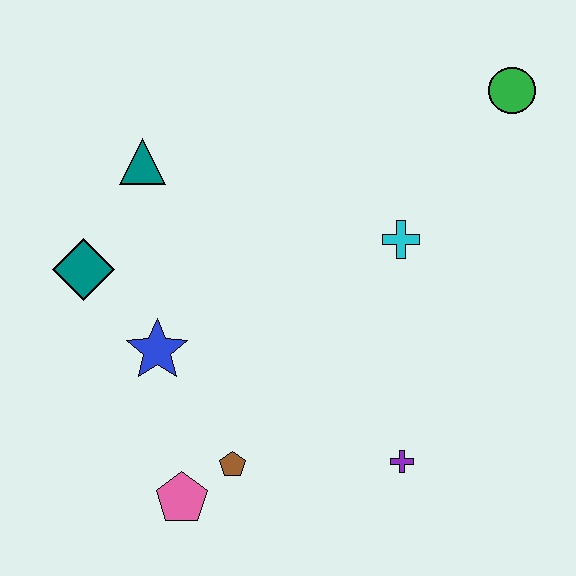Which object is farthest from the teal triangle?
The purple cross is farthest from the teal triangle.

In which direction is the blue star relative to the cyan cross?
The blue star is to the left of the cyan cross.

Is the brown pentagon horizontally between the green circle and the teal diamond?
Yes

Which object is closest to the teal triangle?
The teal diamond is closest to the teal triangle.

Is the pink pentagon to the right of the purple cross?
No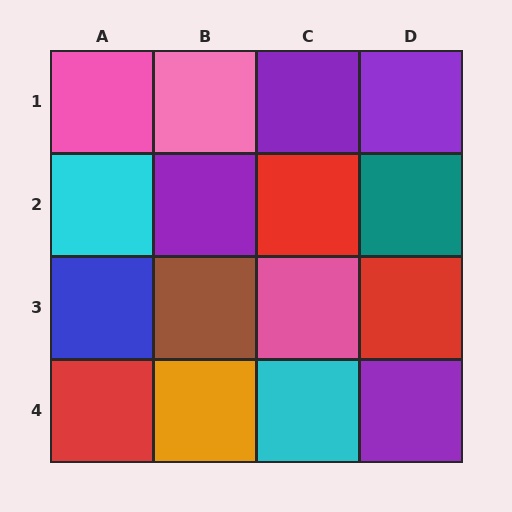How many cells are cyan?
2 cells are cyan.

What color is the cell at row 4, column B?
Orange.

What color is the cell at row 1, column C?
Purple.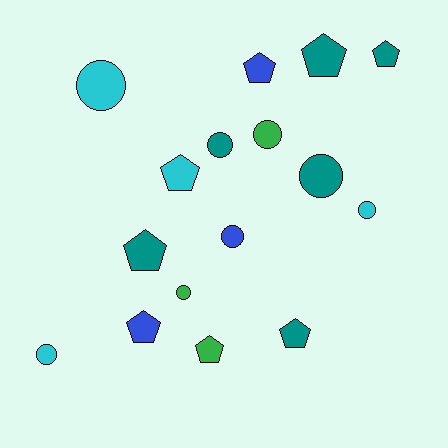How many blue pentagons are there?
There are 2 blue pentagons.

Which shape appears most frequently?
Circle, with 8 objects.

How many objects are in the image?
There are 16 objects.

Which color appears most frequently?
Teal, with 6 objects.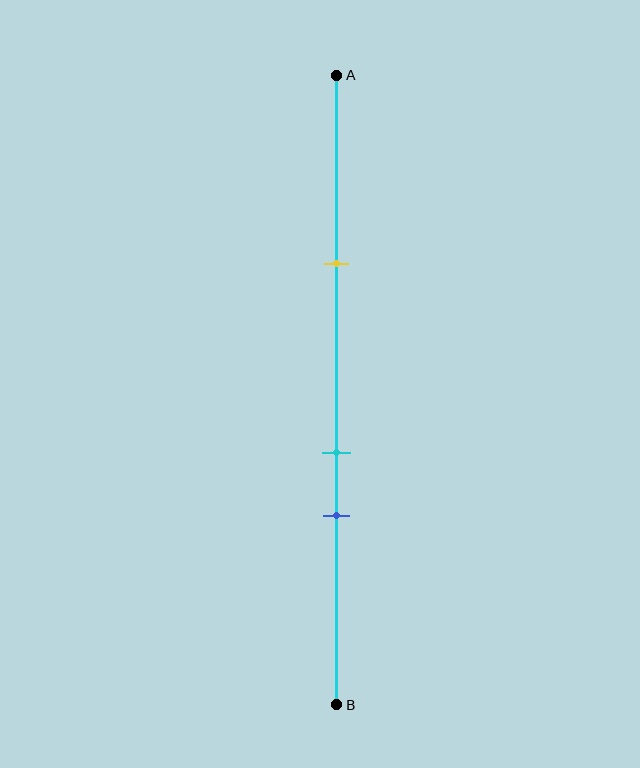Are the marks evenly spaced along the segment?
No, the marks are not evenly spaced.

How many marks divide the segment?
There are 3 marks dividing the segment.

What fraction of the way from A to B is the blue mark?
The blue mark is approximately 70% (0.7) of the way from A to B.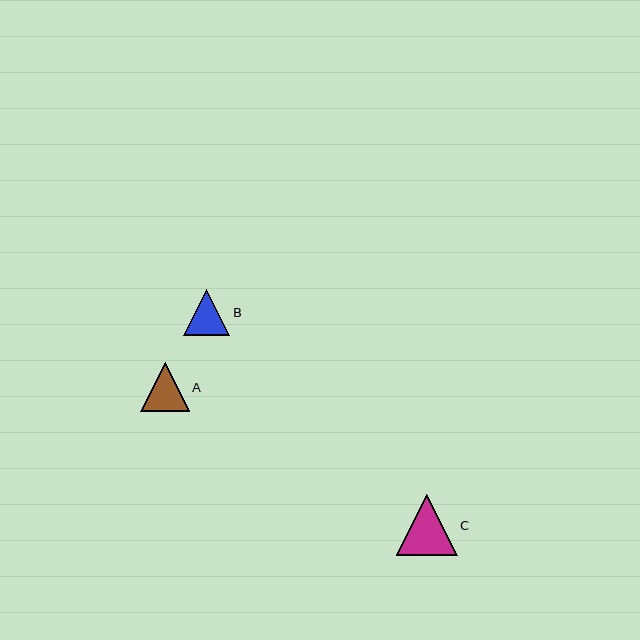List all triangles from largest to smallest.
From largest to smallest: C, A, B.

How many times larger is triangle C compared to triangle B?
Triangle C is approximately 1.3 times the size of triangle B.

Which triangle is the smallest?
Triangle B is the smallest with a size of approximately 46 pixels.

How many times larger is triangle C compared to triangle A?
Triangle C is approximately 1.3 times the size of triangle A.